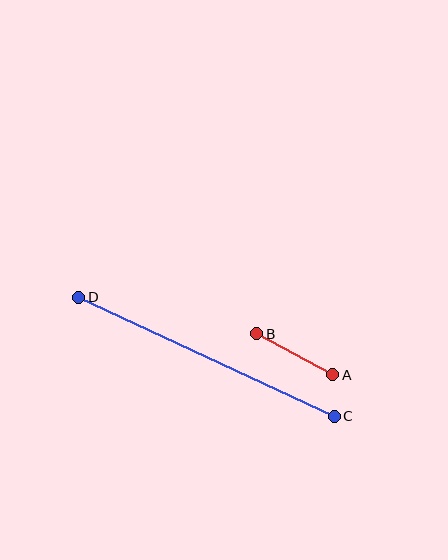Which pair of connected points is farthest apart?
Points C and D are farthest apart.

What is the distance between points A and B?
The distance is approximately 86 pixels.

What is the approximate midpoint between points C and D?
The midpoint is at approximately (206, 357) pixels.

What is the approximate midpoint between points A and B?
The midpoint is at approximately (295, 354) pixels.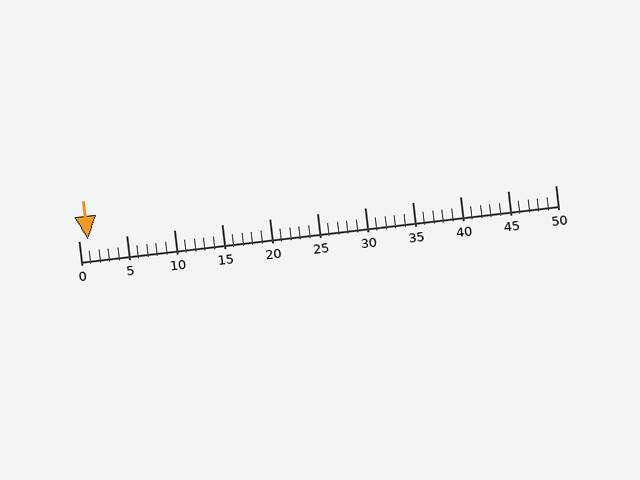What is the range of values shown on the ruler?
The ruler shows values from 0 to 50.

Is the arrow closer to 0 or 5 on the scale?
The arrow is closer to 0.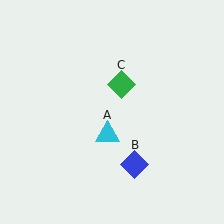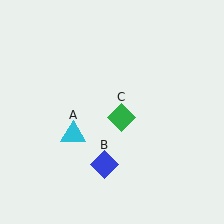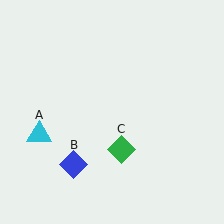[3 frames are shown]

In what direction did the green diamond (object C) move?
The green diamond (object C) moved down.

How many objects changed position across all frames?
3 objects changed position: cyan triangle (object A), blue diamond (object B), green diamond (object C).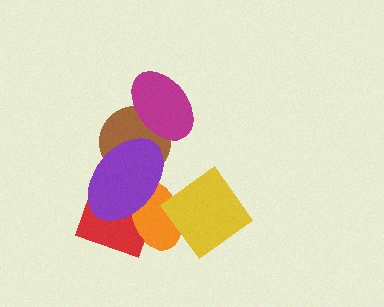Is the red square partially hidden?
Yes, it is partially covered by another shape.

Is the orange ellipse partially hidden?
Yes, it is partially covered by another shape.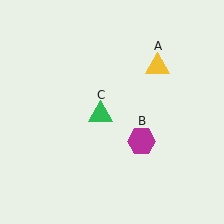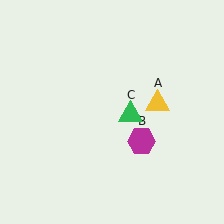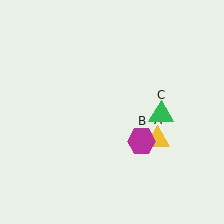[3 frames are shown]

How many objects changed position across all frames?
2 objects changed position: yellow triangle (object A), green triangle (object C).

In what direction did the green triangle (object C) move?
The green triangle (object C) moved right.